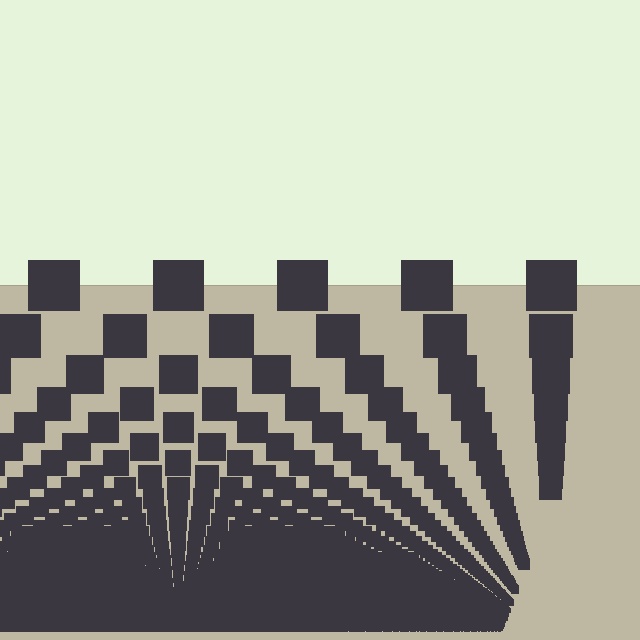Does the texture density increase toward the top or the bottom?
Density increases toward the bottom.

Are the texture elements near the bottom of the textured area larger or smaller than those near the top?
Smaller. The gradient is inverted — elements near the bottom are smaller and denser.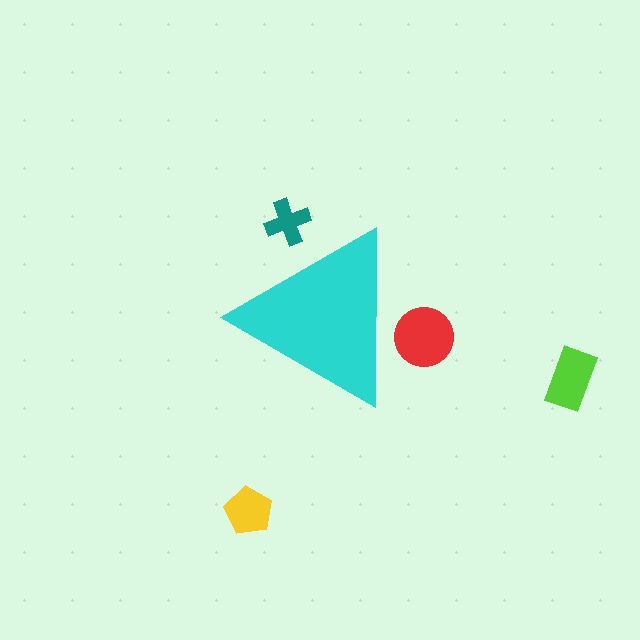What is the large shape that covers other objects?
A cyan triangle.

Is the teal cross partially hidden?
Yes, the teal cross is partially hidden behind the cyan triangle.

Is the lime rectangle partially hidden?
No, the lime rectangle is fully visible.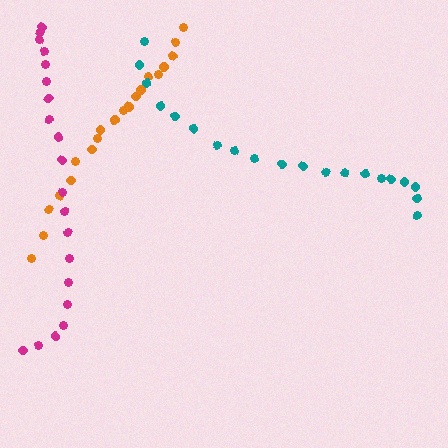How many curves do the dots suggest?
There are 3 distinct paths.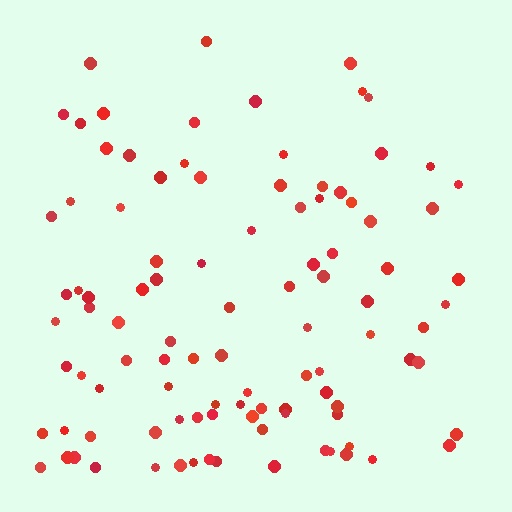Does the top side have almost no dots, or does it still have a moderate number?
Still a moderate number, just noticeably fewer than the bottom.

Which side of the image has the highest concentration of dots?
The bottom.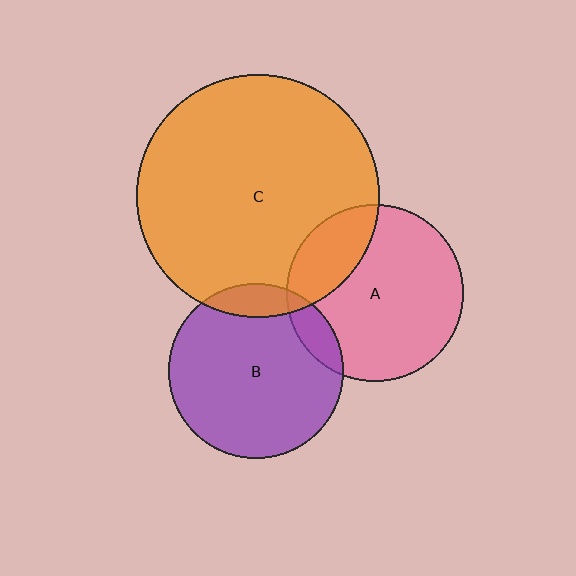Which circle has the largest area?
Circle C (orange).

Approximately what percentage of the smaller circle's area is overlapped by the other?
Approximately 25%.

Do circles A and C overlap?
Yes.